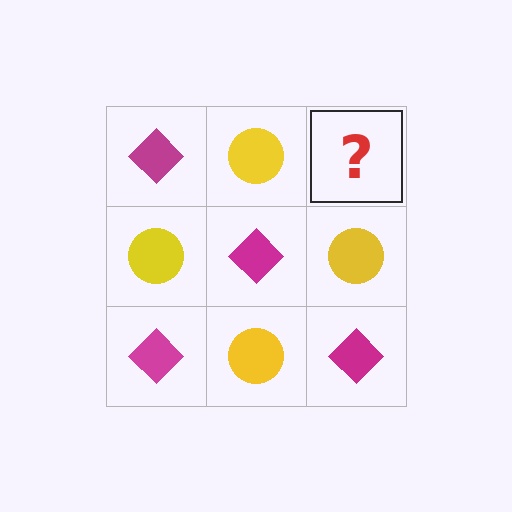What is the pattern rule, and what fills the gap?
The rule is that it alternates magenta diamond and yellow circle in a checkerboard pattern. The gap should be filled with a magenta diamond.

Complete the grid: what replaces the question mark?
The question mark should be replaced with a magenta diamond.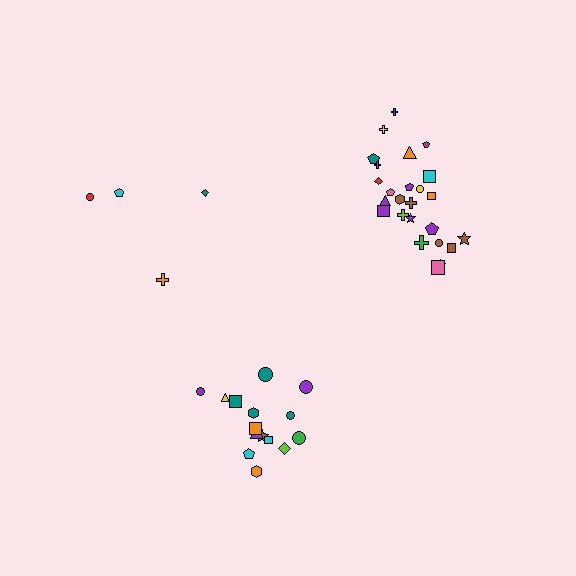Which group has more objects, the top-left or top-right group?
The top-right group.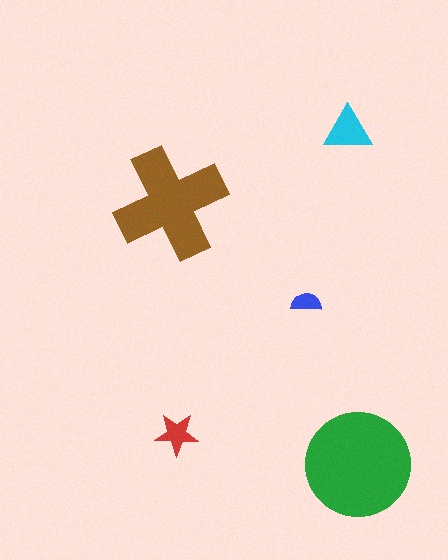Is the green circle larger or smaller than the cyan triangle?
Larger.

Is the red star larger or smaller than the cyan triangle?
Smaller.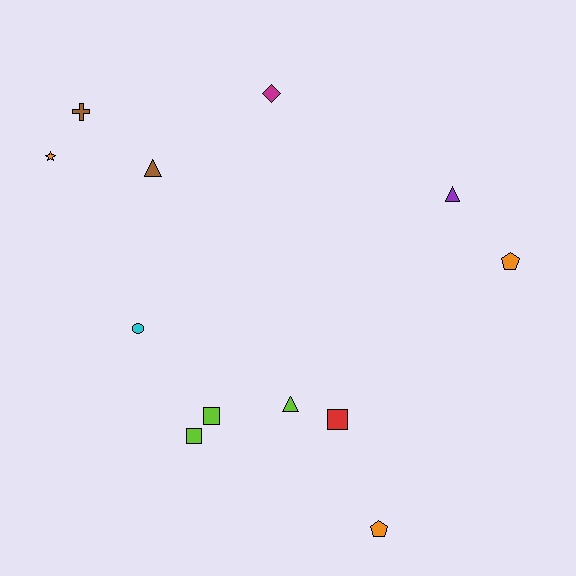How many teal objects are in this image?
There are no teal objects.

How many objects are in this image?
There are 12 objects.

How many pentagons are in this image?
There are 2 pentagons.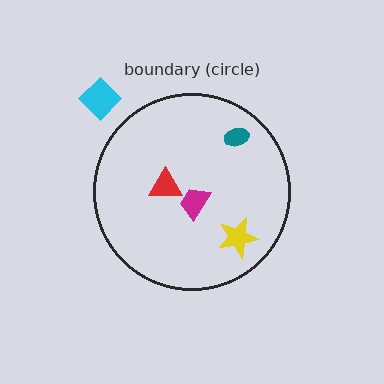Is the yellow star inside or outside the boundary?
Inside.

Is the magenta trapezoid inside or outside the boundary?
Inside.